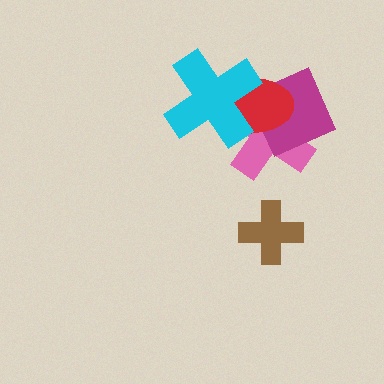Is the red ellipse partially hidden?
Yes, it is partially covered by another shape.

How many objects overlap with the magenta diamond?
3 objects overlap with the magenta diamond.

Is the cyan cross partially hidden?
No, no other shape covers it.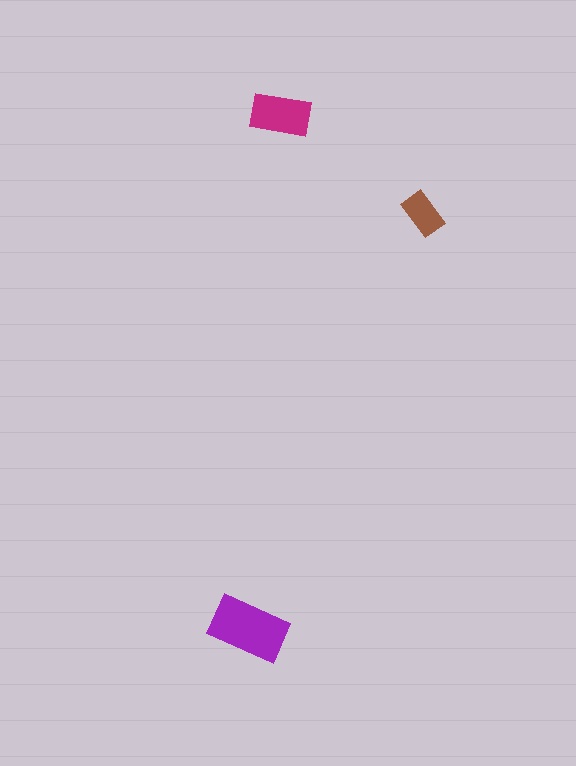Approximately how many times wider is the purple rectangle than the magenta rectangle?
About 1.5 times wider.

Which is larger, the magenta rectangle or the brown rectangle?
The magenta one.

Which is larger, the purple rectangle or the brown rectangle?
The purple one.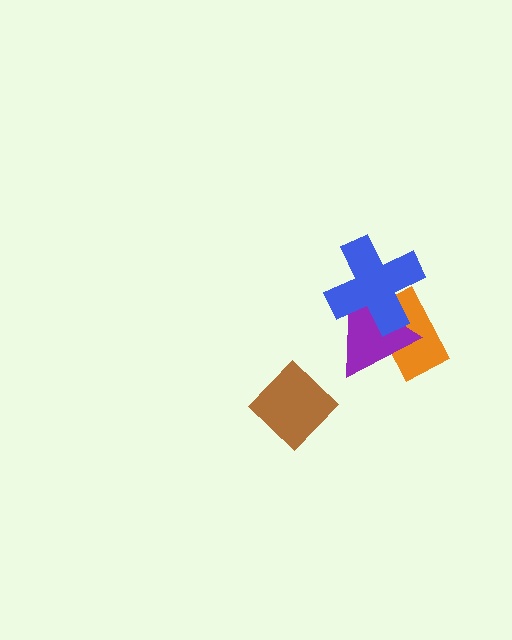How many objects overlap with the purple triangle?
2 objects overlap with the purple triangle.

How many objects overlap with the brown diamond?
0 objects overlap with the brown diamond.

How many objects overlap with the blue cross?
2 objects overlap with the blue cross.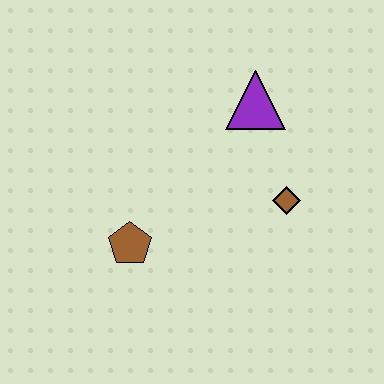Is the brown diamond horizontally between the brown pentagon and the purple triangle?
No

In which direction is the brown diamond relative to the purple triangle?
The brown diamond is below the purple triangle.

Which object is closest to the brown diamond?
The purple triangle is closest to the brown diamond.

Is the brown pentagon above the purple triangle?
No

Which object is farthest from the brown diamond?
The brown pentagon is farthest from the brown diamond.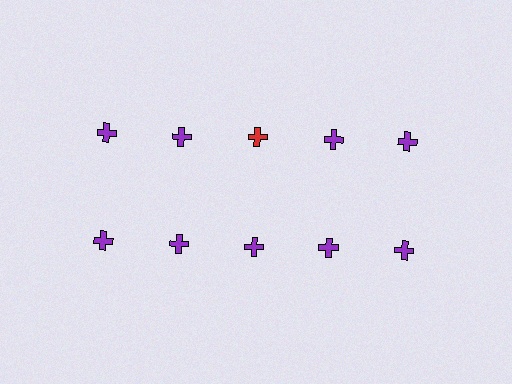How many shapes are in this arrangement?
There are 10 shapes arranged in a grid pattern.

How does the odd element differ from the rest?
It has a different color: red instead of purple.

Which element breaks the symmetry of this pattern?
The red cross in the top row, center column breaks the symmetry. All other shapes are purple crosses.